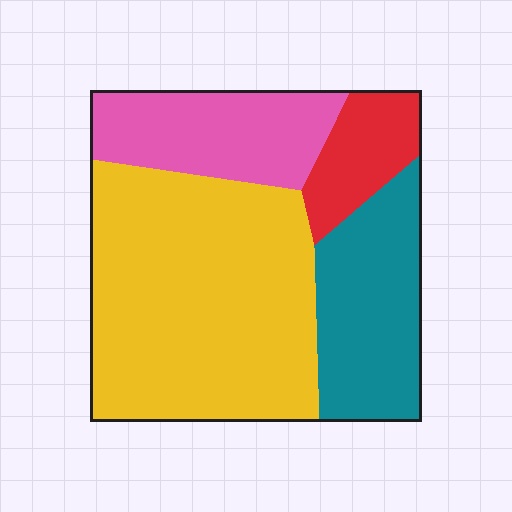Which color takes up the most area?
Yellow, at roughly 50%.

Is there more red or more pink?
Pink.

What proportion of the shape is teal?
Teal covers roughly 20% of the shape.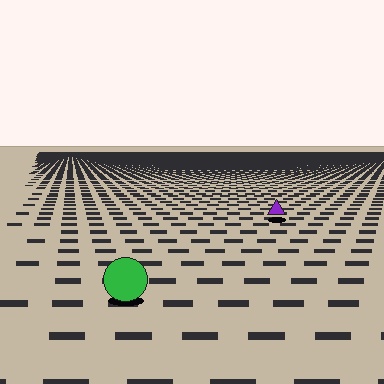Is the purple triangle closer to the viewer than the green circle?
No. The green circle is closer — you can tell from the texture gradient: the ground texture is coarser near it.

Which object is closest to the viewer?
The green circle is closest. The texture marks near it are larger and more spread out.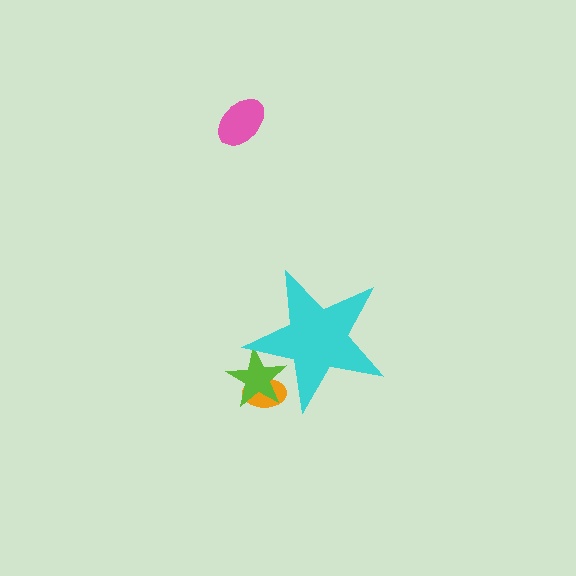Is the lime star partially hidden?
Yes, the lime star is partially hidden behind the cyan star.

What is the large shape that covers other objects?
A cyan star.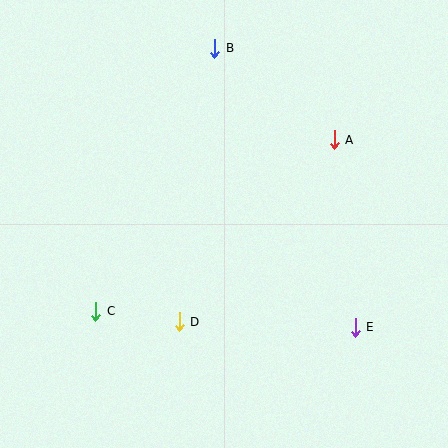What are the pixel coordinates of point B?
Point B is at (215, 48).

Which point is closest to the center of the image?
Point D at (179, 322) is closest to the center.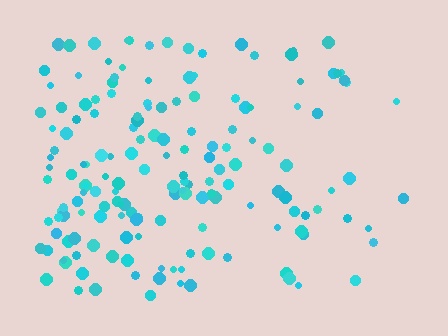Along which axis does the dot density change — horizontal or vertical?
Horizontal.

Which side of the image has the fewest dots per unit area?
The right.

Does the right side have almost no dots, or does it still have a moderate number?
Still a moderate number, just noticeably fewer than the left.